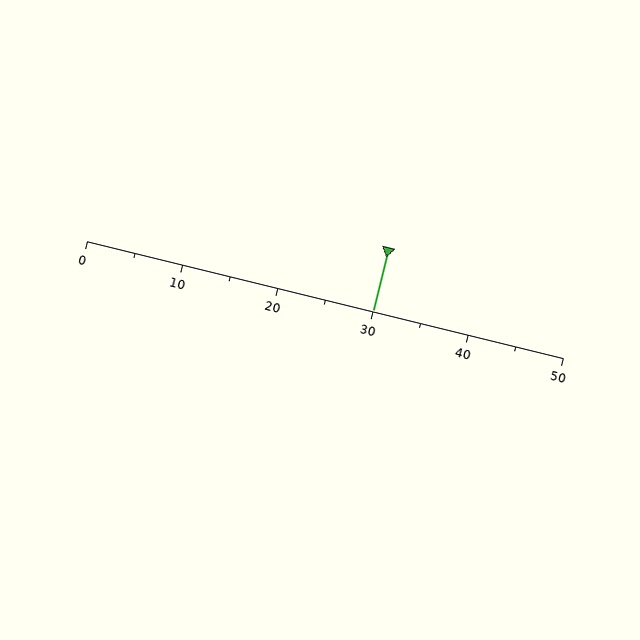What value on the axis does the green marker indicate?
The marker indicates approximately 30.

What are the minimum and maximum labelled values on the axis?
The axis runs from 0 to 50.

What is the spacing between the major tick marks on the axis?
The major ticks are spaced 10 apart.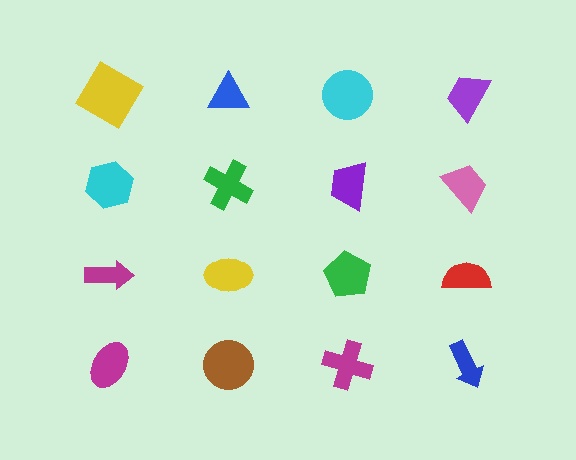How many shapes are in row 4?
4 shapes.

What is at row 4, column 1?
A magenta ellipse.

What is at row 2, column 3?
A purple trapezoid.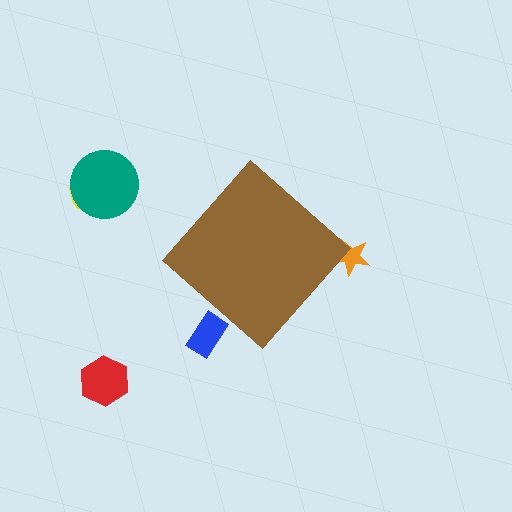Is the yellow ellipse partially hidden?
No, the yellow ellipse is fully visible.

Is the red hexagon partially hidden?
No, the red hexagon is fully visible.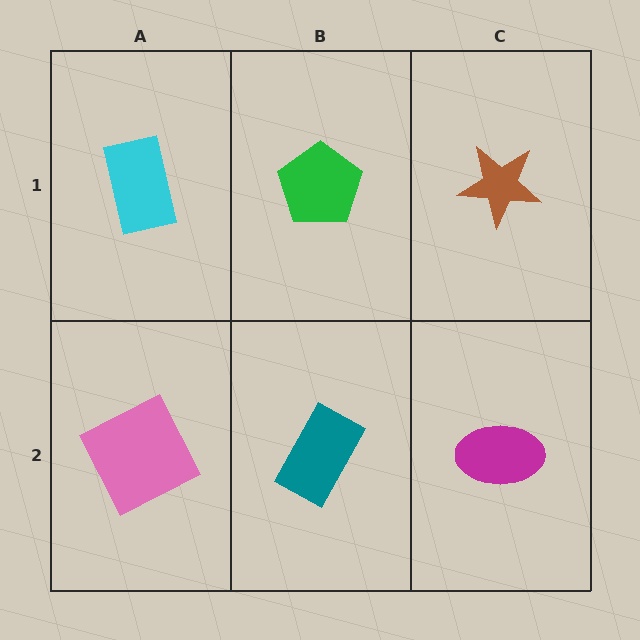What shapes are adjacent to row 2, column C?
A brown star (row 1, column C), a teal rectangle (row 2, column B).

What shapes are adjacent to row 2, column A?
A cyan rectangle (row 1, column A), a teal rectangle (row 2, column B).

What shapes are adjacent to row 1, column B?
A teal rectangle (row 2, column B), a cyan rectangle (row 1, column A), a brown star (row 1, column C).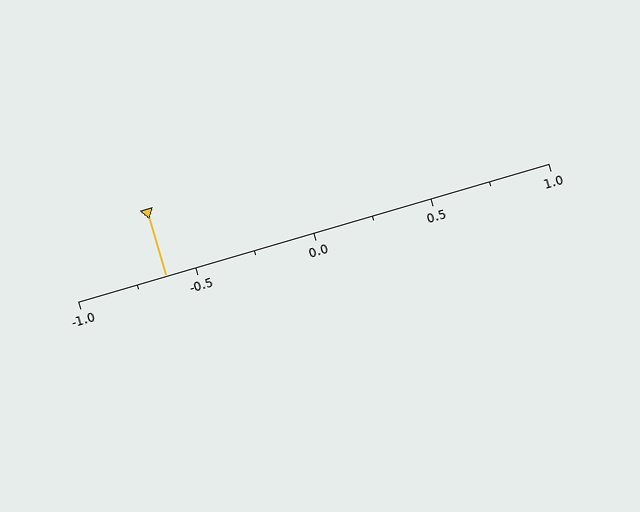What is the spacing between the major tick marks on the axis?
The major ticks are spaced 0.5 apart.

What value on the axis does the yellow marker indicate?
The marker indicates approximately -0.62.